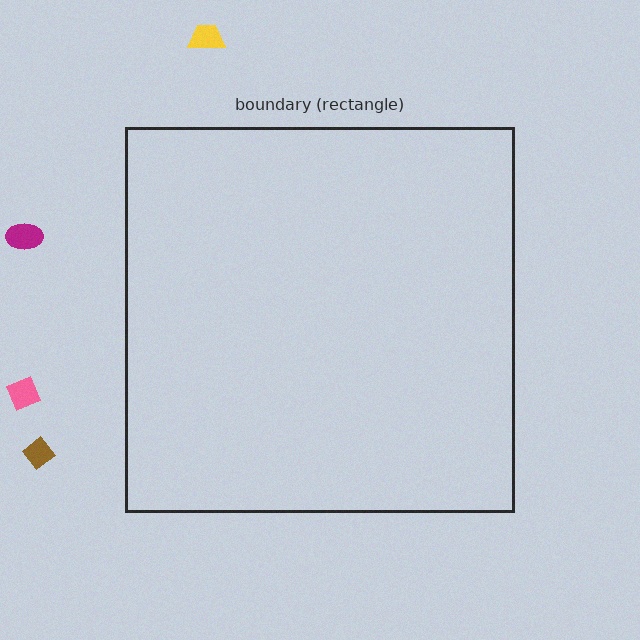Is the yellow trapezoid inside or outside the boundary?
Outside.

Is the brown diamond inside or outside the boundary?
Outside.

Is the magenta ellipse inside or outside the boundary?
Outside.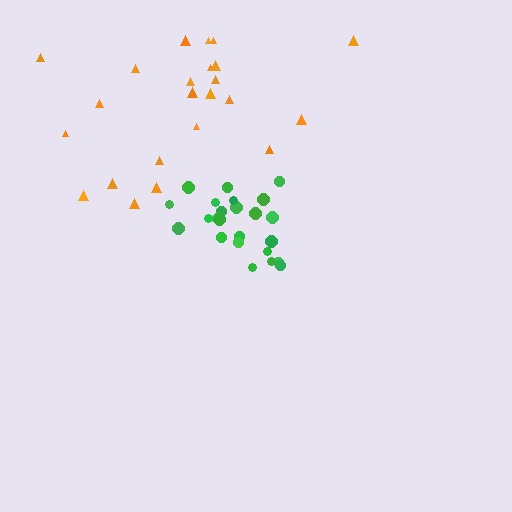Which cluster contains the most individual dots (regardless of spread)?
Green (24).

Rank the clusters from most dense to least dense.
green, orange.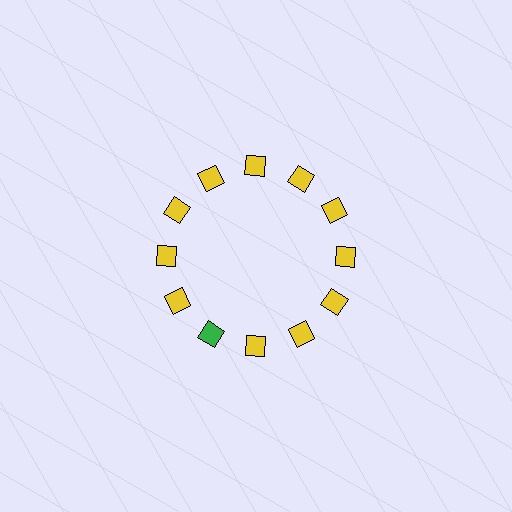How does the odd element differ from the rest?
It has a different color: green instead of yellow.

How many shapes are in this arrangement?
There are 12 shapes arranged in a ring pattern.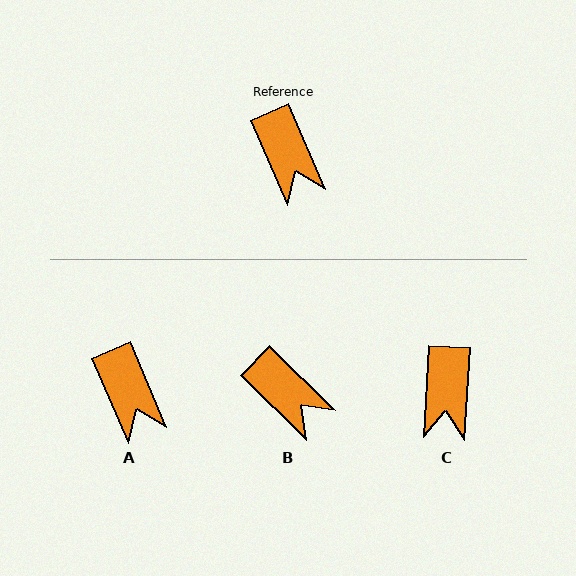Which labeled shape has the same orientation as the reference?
A.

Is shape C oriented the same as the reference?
No, it is off by about 26 degrees.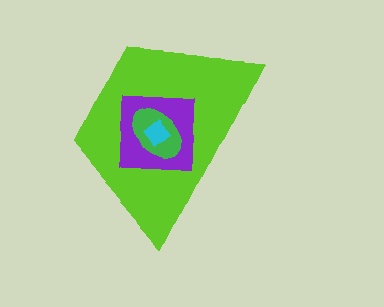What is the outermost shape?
The lime trapezoid.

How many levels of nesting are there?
4.